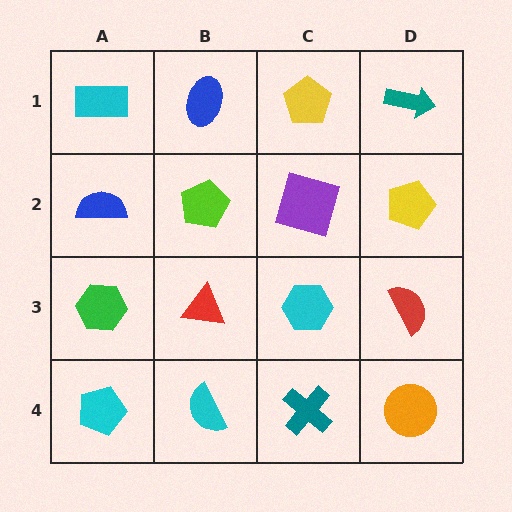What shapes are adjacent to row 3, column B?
A lime pentagon (row 2, column B), a cyan semicircle (row 4, column B), a green hexagon (row 3, column A), a cyan hexagon (row 3, column C).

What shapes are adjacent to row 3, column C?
A purple square (row 2, column C), a teal cross (row 4, column C), a red triangle (row 3, column B), a red semicircle (row 3, column D).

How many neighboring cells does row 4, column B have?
3.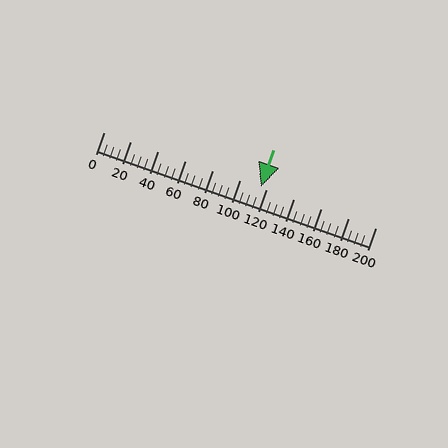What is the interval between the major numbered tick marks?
The major tick marks are spaced 20 units apart.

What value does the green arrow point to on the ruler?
The green arrow points to approximately 116.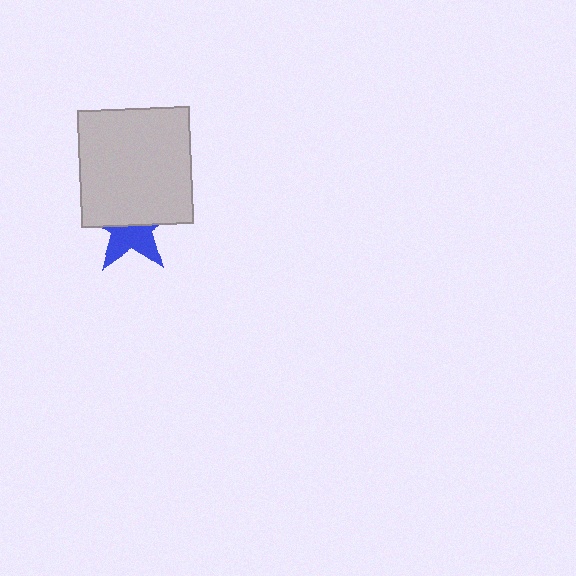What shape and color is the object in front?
The object in front is a light gray rectangle.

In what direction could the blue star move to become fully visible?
The blue star could move down. That would shift it out from behind the light gray rectangle entirely.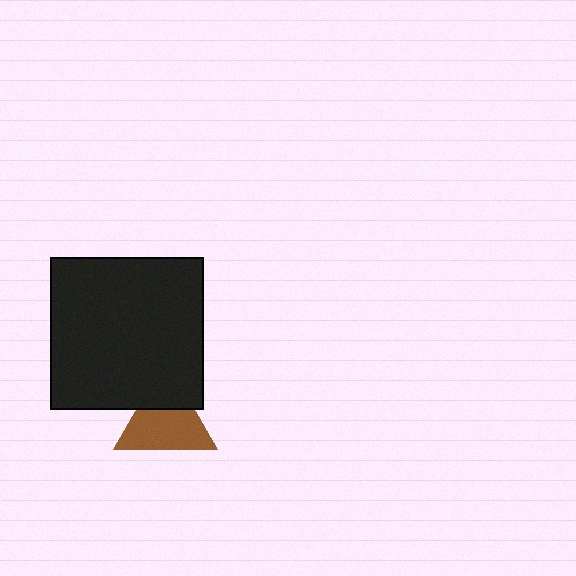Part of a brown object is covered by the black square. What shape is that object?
It is a triangle.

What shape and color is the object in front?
The object in front is a black square.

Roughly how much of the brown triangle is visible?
Most of it is visible (roughly 69%).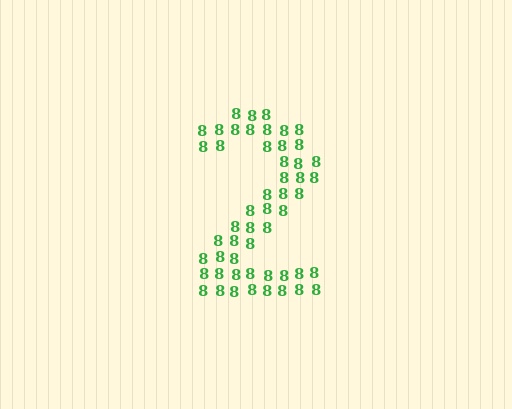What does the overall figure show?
The overall figure shows the digit 2.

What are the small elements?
The small elements are digit 8's.